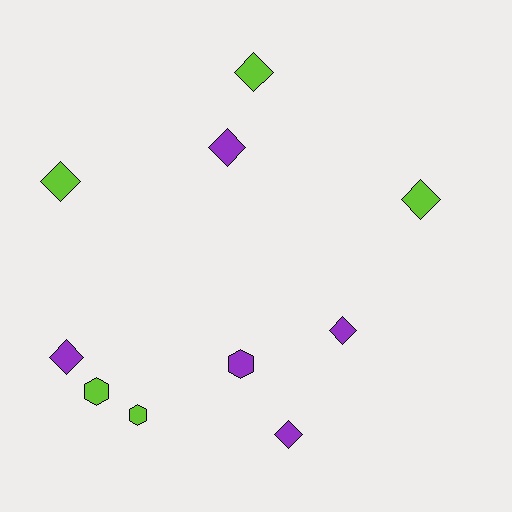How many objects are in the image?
There are 10 objects.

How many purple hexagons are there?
There is 1 purple hexagon.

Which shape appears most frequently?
Diamond, with 7 objects.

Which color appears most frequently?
Purple, with 5 objects.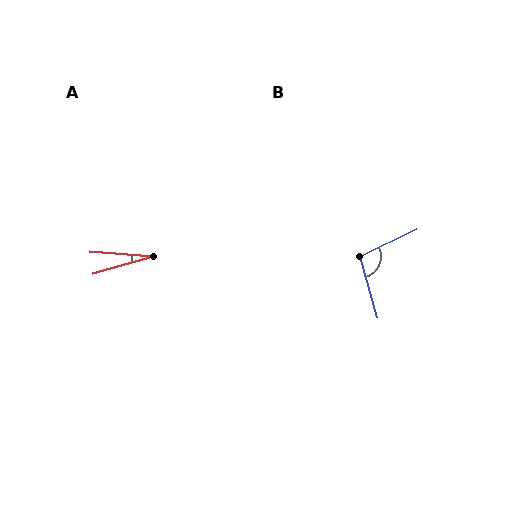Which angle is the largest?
B, at approximately 100 degrees.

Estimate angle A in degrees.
Approximately 20 degrees.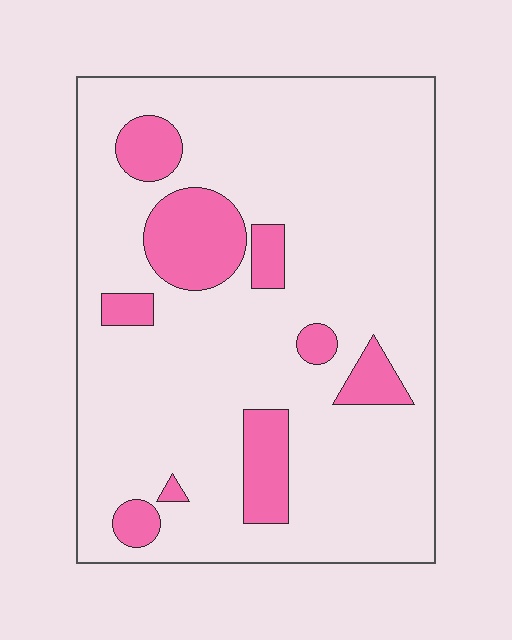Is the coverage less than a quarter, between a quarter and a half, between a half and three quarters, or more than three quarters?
Less than a quarter.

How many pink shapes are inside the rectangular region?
9.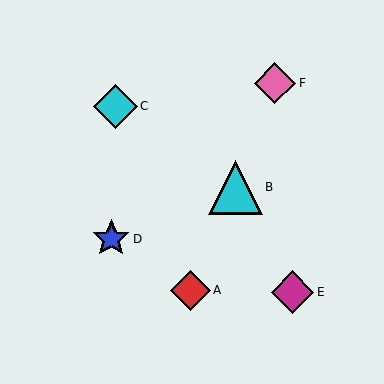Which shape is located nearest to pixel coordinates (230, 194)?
The cyan triangle (labeled B) at (235, 187) is nearest to that location.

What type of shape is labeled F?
Shape F is a pink diamond.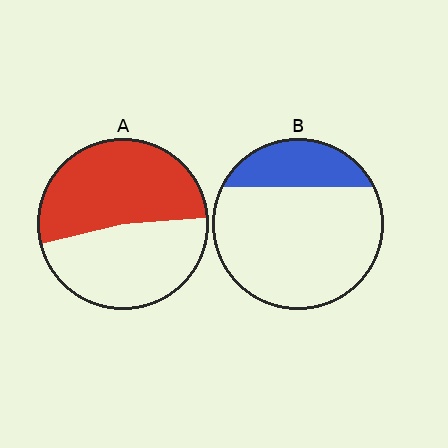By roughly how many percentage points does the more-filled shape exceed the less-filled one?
By roughly 30 percentage points (A over B).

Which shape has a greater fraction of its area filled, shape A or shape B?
Shape A.